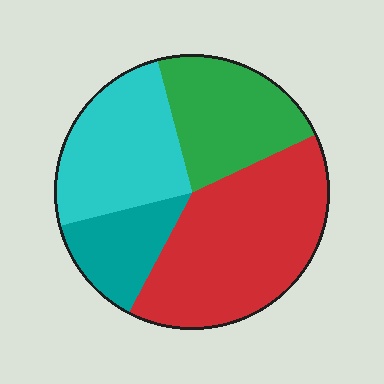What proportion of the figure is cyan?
Cyan covers 25% of the figure.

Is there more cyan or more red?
Red.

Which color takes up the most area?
Red, at roughly 40%.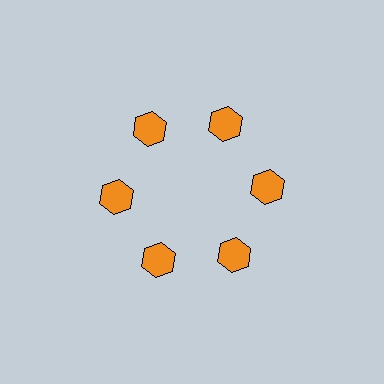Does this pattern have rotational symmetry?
Yes, this pattern has 6-fold rotational symmetry. It looks the same after rotating 60 degrees around the center.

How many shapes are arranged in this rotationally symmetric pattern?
There are 6 shapes, arranged in 6 groups of 1.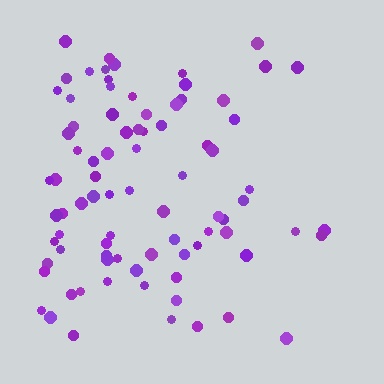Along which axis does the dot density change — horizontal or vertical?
Horizontal.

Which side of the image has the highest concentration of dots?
The left.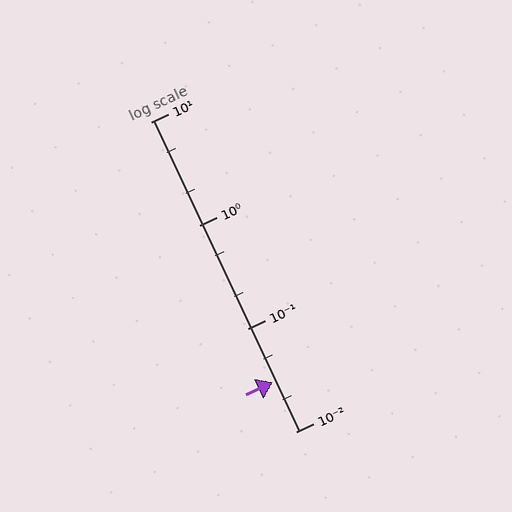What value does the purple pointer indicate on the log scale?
The pointer indicates approximately 0.03.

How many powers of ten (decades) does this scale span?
The scale spans 3 decades, from 0.01 to 10.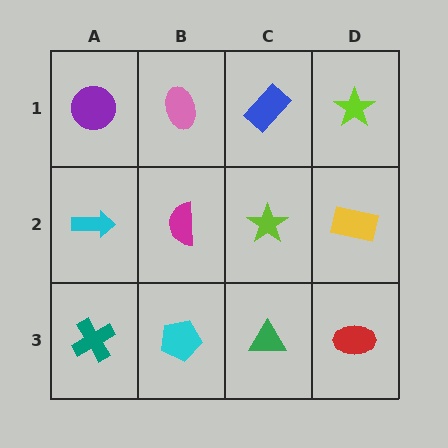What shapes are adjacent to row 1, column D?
A yellow rectangle (row 2, column D), a blue rectangle (row 1, column C).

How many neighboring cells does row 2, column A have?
3.